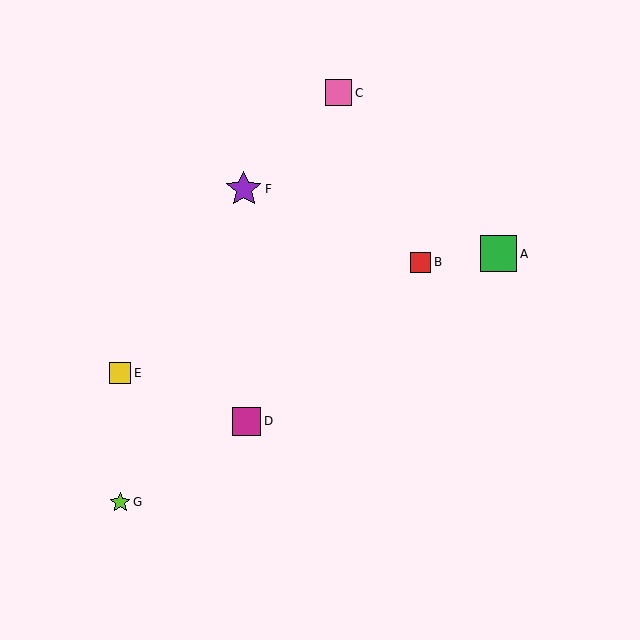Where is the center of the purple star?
The center of the purple star is at (244, 189).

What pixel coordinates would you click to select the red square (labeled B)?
Click at (421, 262) to select the red square B.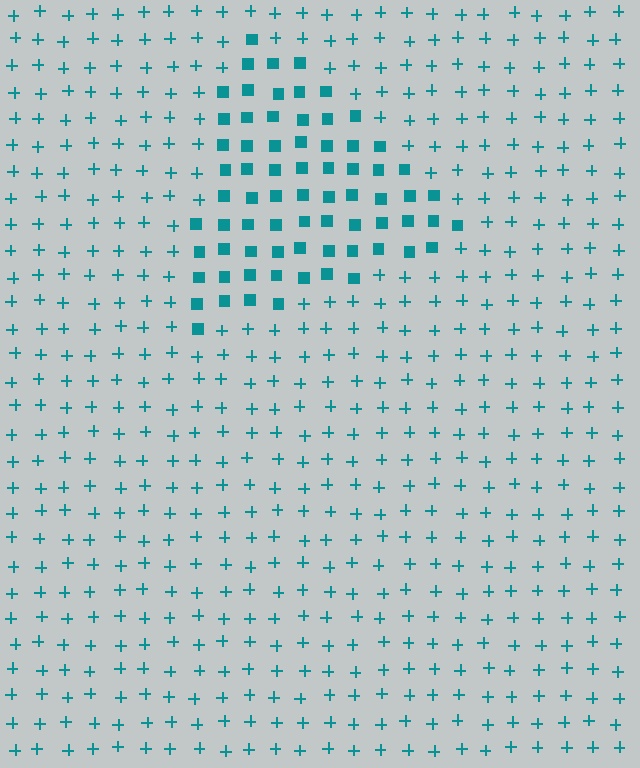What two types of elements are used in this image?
The image uses squares inside the triangle region and plus signs outside it.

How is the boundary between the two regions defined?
The boundary is defined by a change in element shape: squares inside vs. plus signs outside. All elements share the same color and spacing.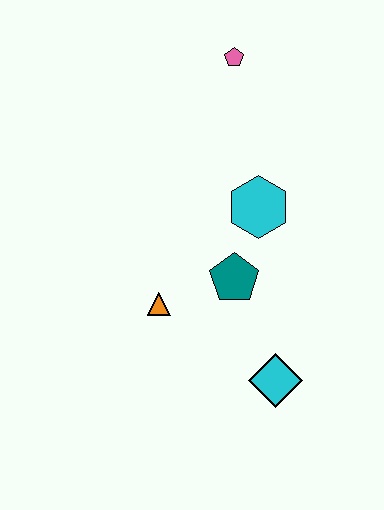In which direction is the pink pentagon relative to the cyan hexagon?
The pink pentagon is above the cyan hexagon.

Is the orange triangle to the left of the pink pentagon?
Yes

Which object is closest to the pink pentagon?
The cyan hexagon is closest to the pink pentagon.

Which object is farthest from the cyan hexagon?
The cyan diamond is farthest from the cyan hexagon.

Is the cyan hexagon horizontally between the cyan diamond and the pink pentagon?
Yes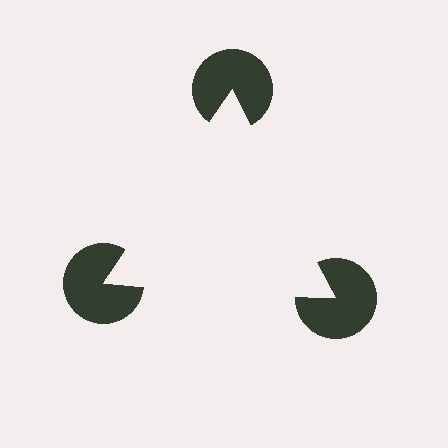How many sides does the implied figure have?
3 sides.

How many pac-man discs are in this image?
There are 3 — one at each vertex of the illusory triangle.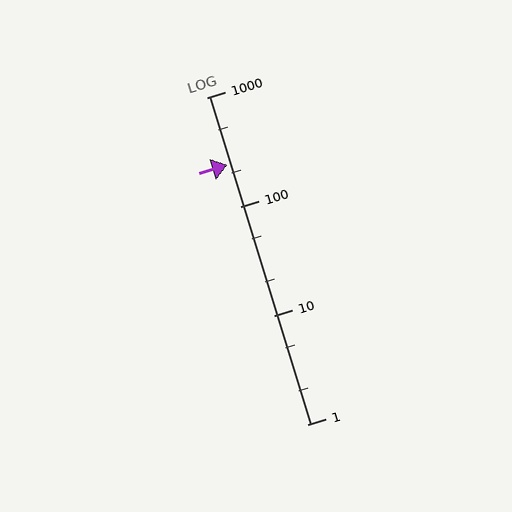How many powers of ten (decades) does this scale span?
The scale spans 3 decades, from 1 to 1000.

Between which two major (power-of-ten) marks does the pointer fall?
The pointer is between 100 and 1000.